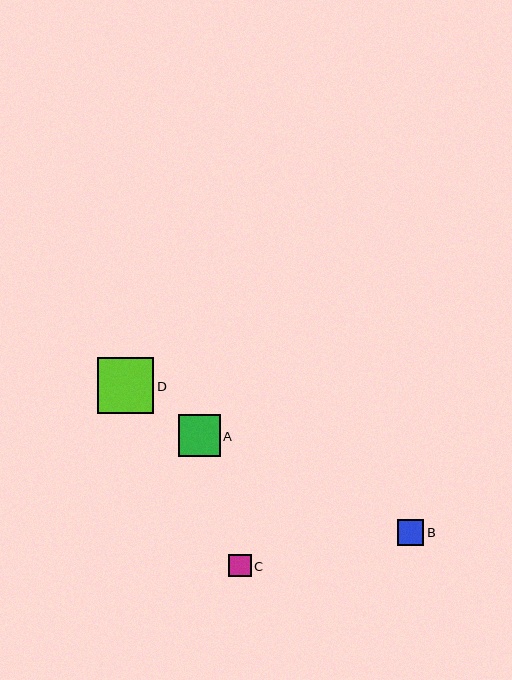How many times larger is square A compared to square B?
Square A is approximately 1.5 times the size of square B.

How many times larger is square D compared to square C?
Square D is approximately 2.5 times the size of square C.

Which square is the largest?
Square D is the largest with a size of approximately 56 pixels.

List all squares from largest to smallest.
From largest to smallest: D, A, B, C.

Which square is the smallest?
Square C is the smallest with a size of approximately 22 pixels.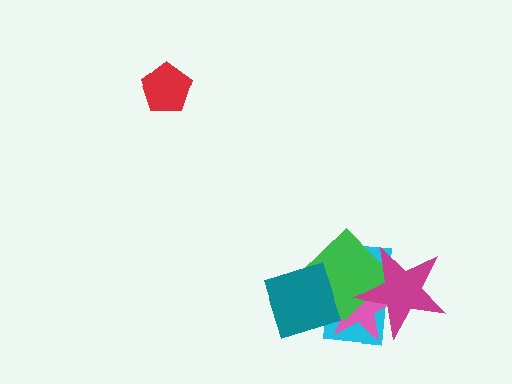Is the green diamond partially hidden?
Yes, it is partially covered by another shape.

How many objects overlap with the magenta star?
3 objects overlap with the magenta star.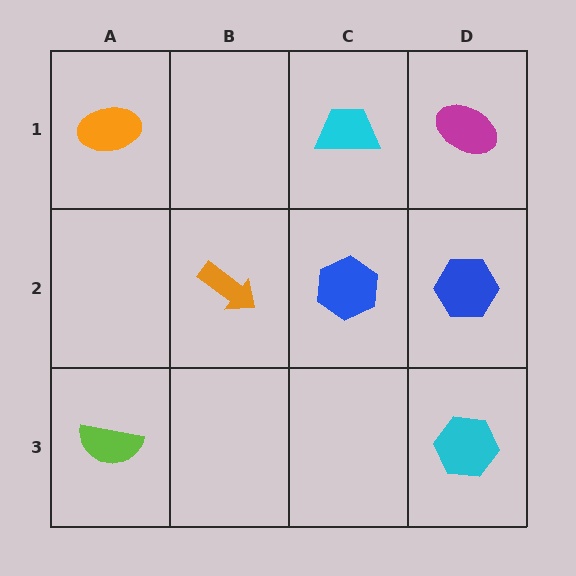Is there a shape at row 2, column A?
No, that cell is empty.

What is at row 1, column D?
A magenta ellipse.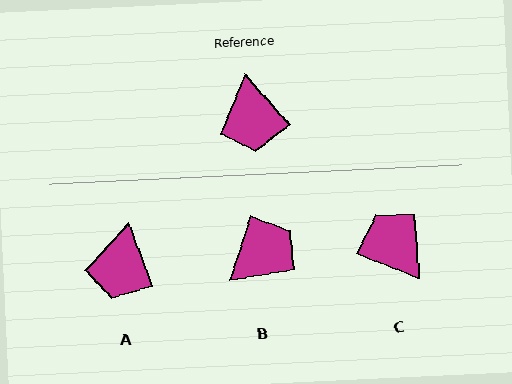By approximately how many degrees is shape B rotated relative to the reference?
Approximately 121 degrees counter-clockwise.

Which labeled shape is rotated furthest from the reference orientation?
C, about 154 degrees away.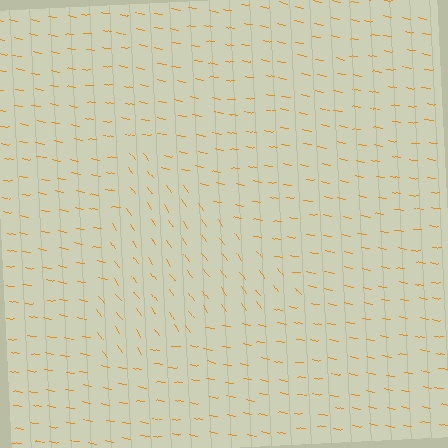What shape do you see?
I see a triangle.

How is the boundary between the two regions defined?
The boundary is defined purely by a change in line orientation (approximately 45 degrees difference). All lines are the same color and thickness.